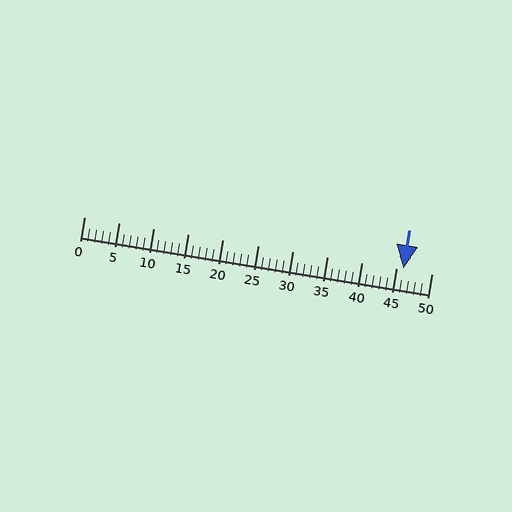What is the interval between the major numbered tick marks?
The major tick marks are spaced 5 units apart.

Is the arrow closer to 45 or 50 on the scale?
The arrow is closer to 45.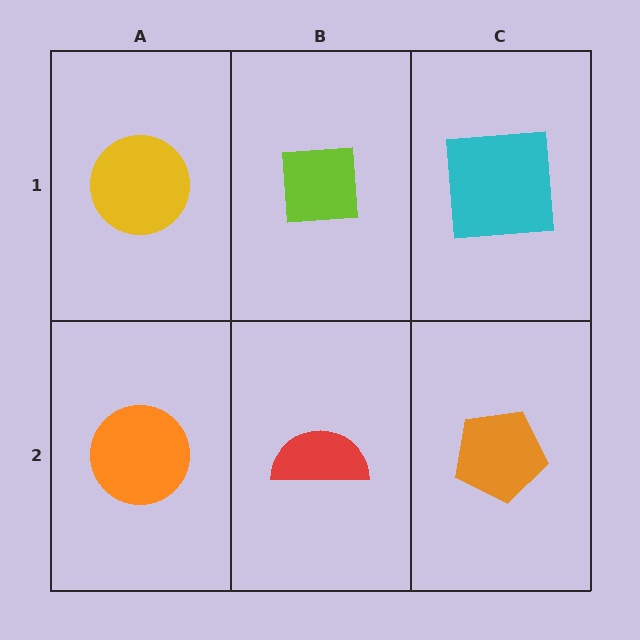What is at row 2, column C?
An orange pentagon.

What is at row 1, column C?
A cyan square.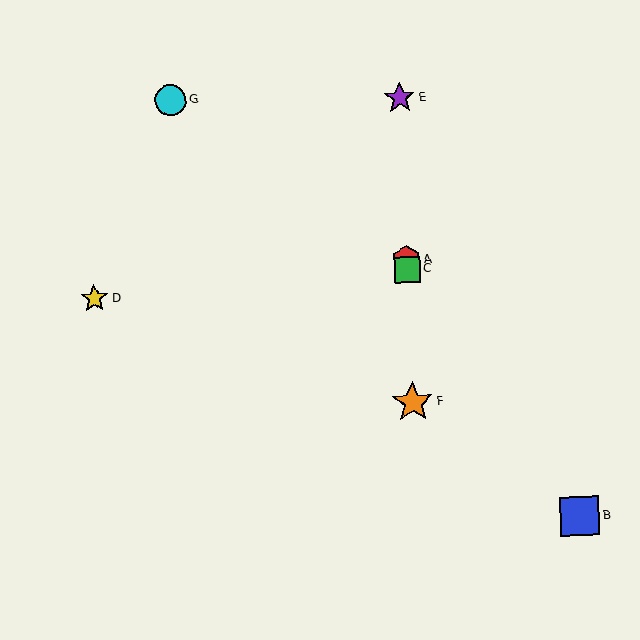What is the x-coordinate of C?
Object C is at x≈407.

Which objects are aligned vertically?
Objects A, C, E, F are aligned vertically.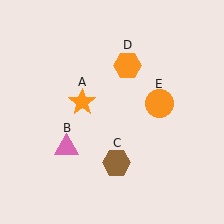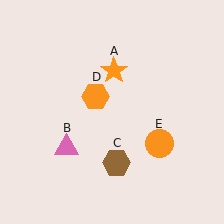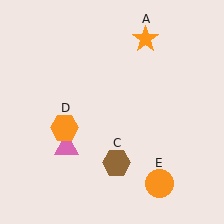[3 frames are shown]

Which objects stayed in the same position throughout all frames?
Pink triangle (object B) and brown hexagon (object C) remained stationary.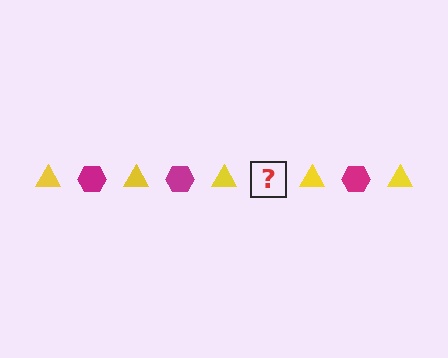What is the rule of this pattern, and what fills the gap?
The rule is that the pattern alternates between yellow triangle and magenta hexagon. The gap should be filled with a magenta hexagon.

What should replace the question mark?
The question mark should be replaced with a magenta hexagon.